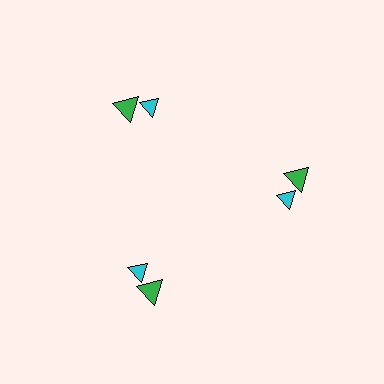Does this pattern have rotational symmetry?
Yes, this pattern has 3-fold rotational symmetry. It looks the same after rotating 120 degrees around the center.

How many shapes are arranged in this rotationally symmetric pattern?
There are 6 shapes, arranged in 3 groups of 2.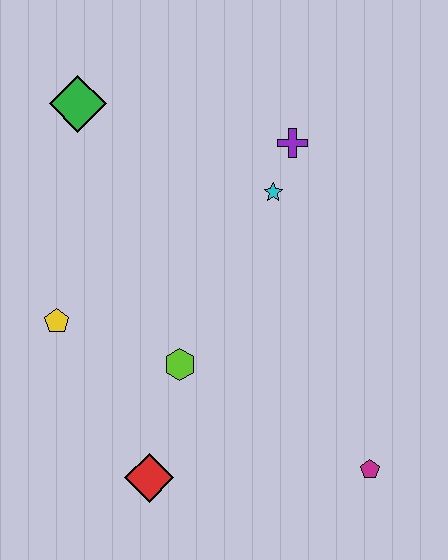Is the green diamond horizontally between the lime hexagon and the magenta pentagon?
No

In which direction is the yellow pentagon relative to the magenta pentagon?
The yellow pentagon is to the left of the magenta pentagon.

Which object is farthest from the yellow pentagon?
The magenta pentagon is farthest from the yellow pentagon.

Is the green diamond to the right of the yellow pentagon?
Yes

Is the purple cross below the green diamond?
Yes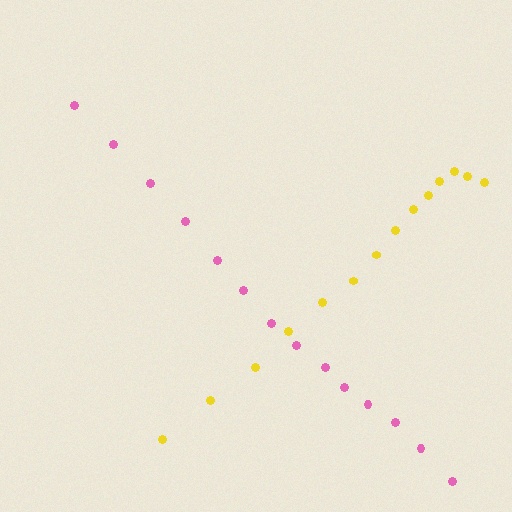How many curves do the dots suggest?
There are 2 distinct paths.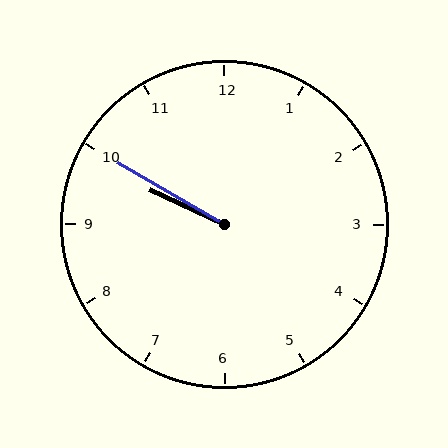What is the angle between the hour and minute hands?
Approximately 5 degrees.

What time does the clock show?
9:50.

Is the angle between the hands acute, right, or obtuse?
It is acute.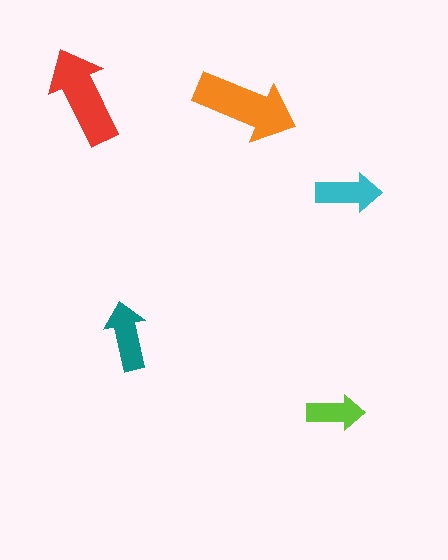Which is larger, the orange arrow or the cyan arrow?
The orange one.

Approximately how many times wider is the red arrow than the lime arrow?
About 1.5 times wider.